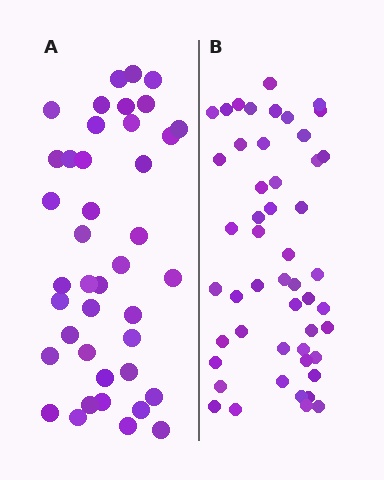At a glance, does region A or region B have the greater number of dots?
Region B (the right region) has more dots.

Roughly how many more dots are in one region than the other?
Region B has roughly 8 or so more dots than region A.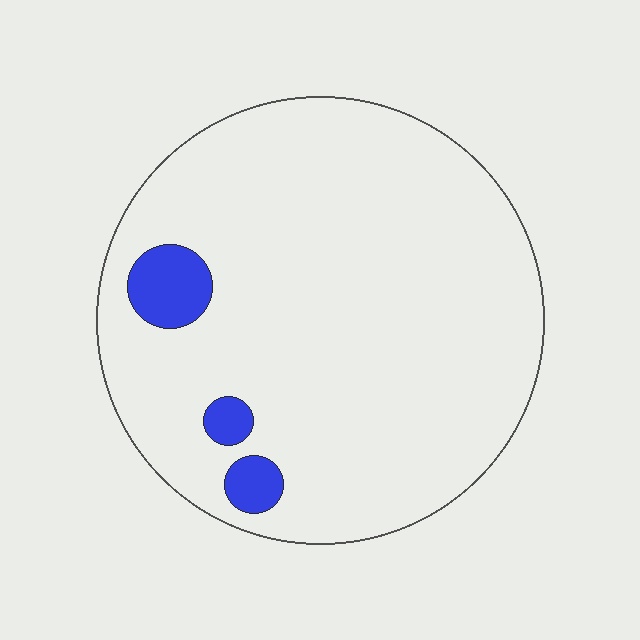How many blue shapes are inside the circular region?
3.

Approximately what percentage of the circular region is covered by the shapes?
Approximately 5%.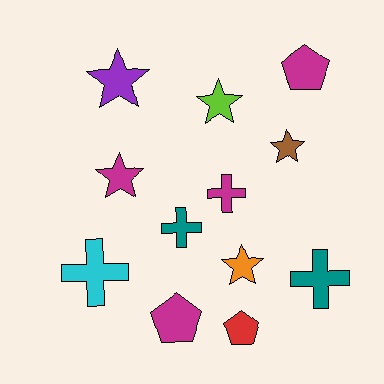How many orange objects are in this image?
There is 1 orange object.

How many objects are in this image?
There are 12 objects.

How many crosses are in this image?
There are 4 crosses.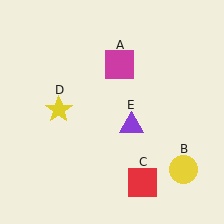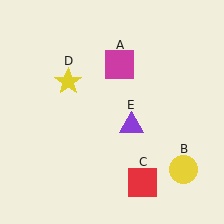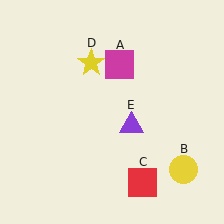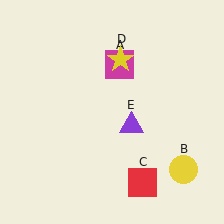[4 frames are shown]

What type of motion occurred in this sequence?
The yellow star (object D) rotated clockwise around the center of the scene.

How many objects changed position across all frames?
1 object changed position: yellow star (object D).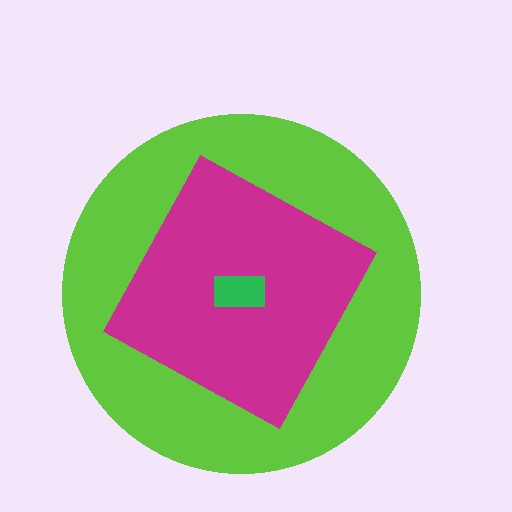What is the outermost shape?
The lime circle.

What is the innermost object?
The green rectangle.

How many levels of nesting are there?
3.